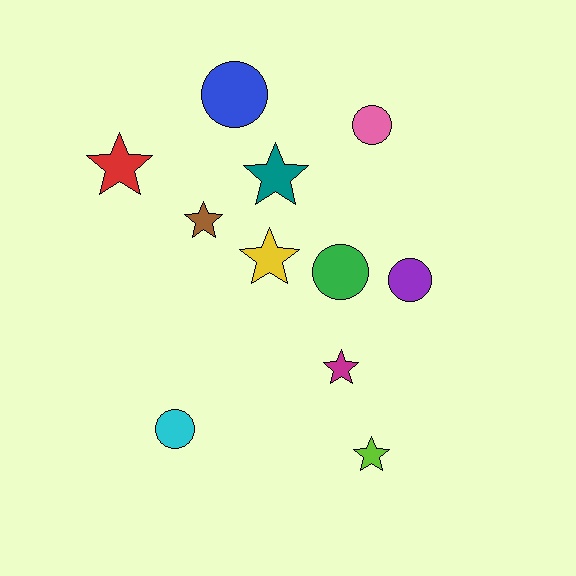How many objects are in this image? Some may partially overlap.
There are 11 objects.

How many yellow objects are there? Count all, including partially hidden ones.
There is 1 yellow object.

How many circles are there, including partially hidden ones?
There are 5 circles.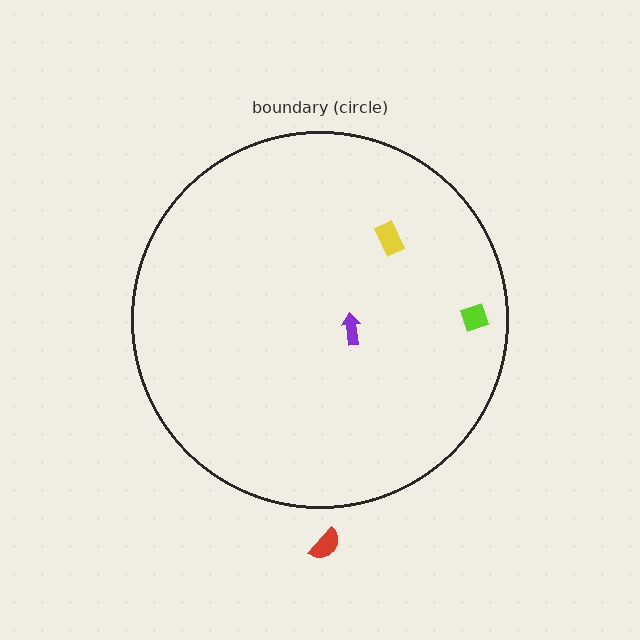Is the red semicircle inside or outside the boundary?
Outside.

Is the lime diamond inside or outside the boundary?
Inside.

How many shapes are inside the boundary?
3 inside, 1 outside.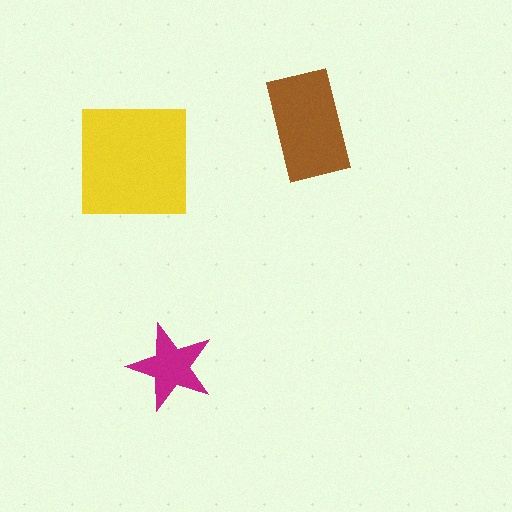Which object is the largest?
The yellow square.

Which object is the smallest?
The magenta star.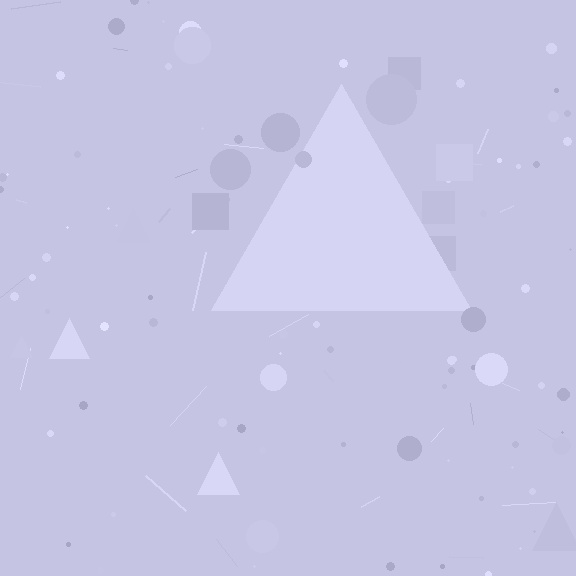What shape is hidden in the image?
A triangle is hidden in the image.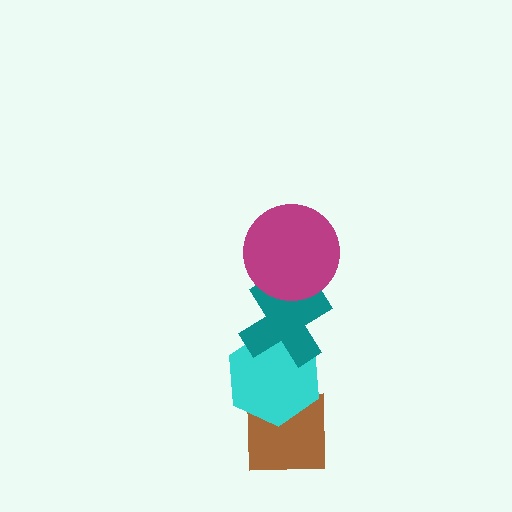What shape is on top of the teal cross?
The magenta circle is on top of the teal cross.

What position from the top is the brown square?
The brown square is 4th from the top.